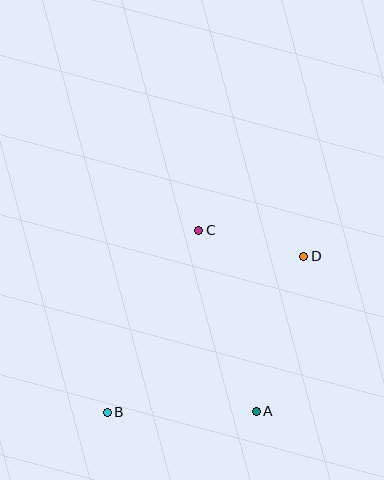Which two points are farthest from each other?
Points B and D are farthest from each other.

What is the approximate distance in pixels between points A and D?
The distance between A and D is approximately 162 pixels.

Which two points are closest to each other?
Points C and D are closest to each other.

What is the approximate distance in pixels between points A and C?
The distance between A and C is approximately 190 pixels.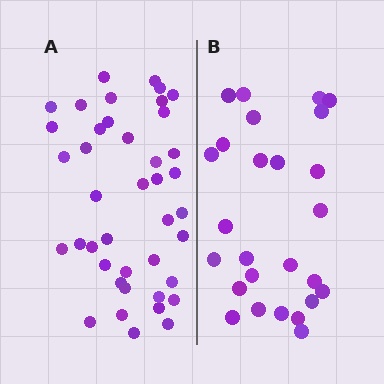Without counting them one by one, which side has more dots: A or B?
Region A (the left region) has more dots.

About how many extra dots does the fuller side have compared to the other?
Region A has approximately 15 more dots than region B.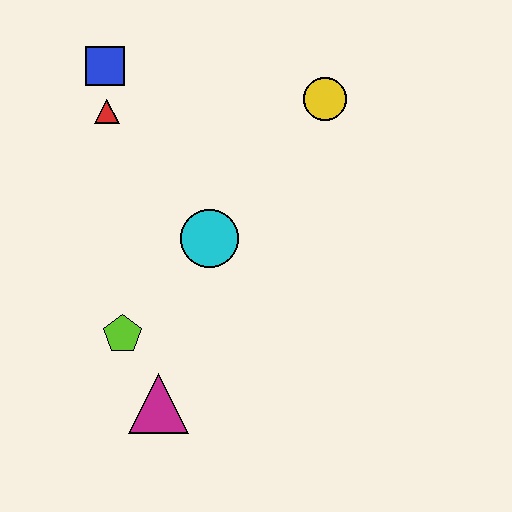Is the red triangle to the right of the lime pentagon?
No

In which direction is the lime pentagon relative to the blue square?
The lime pentagon is below the blue square.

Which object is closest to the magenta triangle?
The lime pentagon is closest to the magenta triangle.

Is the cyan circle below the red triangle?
Yes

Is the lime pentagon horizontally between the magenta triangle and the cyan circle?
No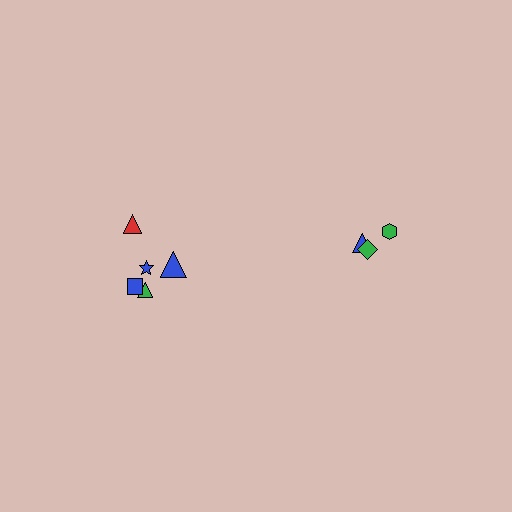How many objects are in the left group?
There are 5 objects.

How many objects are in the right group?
There are 3 objects.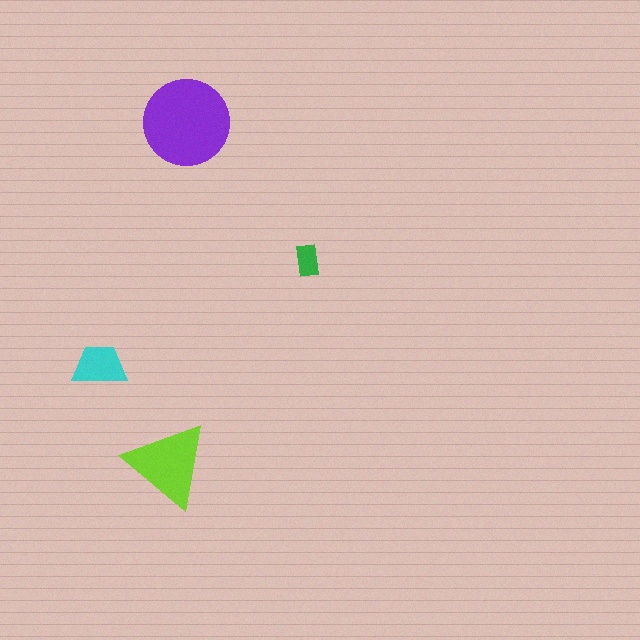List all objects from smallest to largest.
The green rectangle, the cyan trapezoid, the lime triangle, the purple circle.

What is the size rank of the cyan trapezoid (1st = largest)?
3rd.